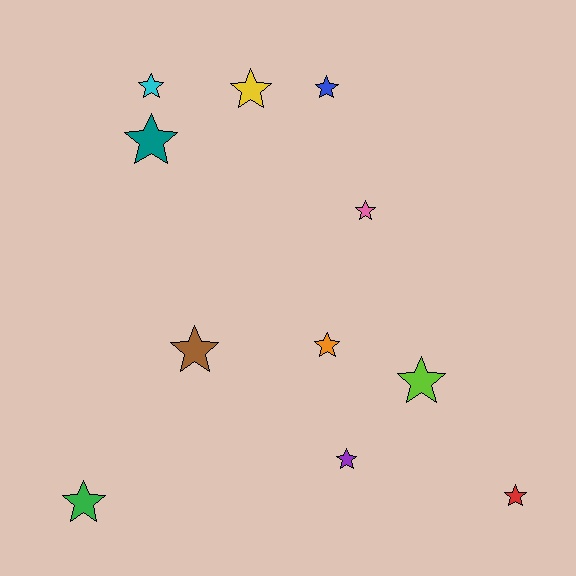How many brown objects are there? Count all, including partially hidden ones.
There is 1 brown object.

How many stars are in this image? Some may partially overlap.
There are 11 stars.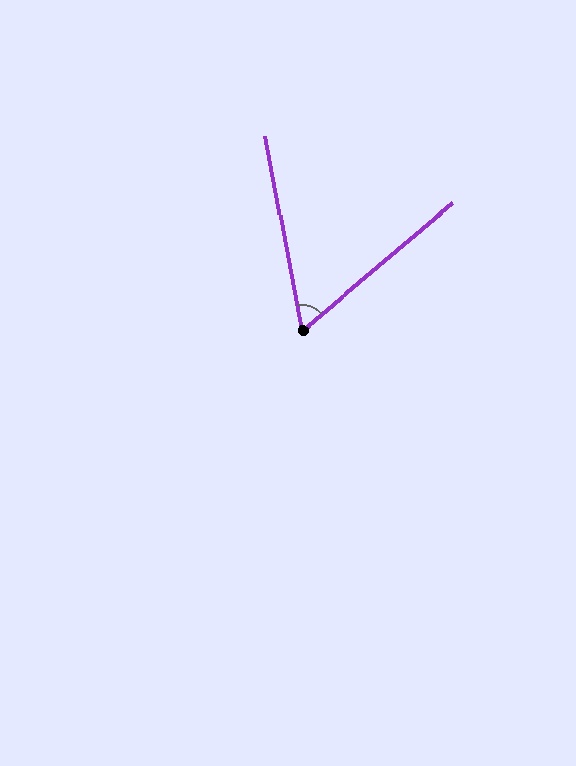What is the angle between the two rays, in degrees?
Approximately 60 degrees.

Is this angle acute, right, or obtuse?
It is acute.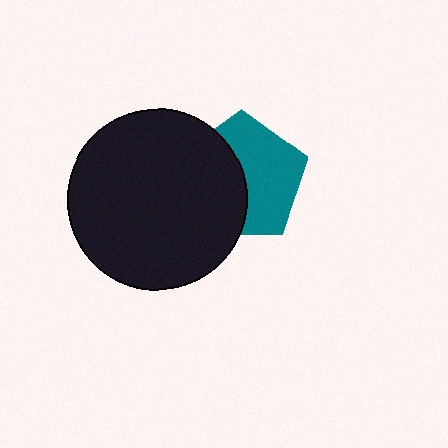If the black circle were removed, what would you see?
You would see the complete teal pentagon.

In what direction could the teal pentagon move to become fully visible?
The teal pentagon could move right. That would shift it out from behind the black circle entirely.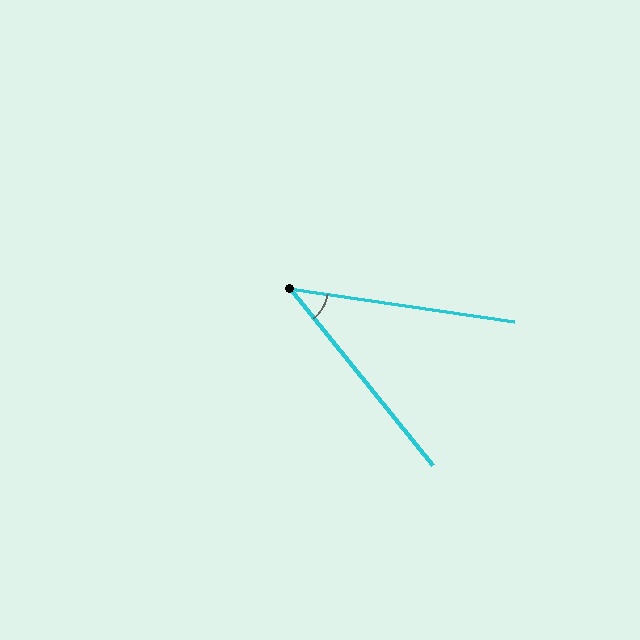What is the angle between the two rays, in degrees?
Approximately 42 degrees.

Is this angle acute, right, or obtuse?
It is acute.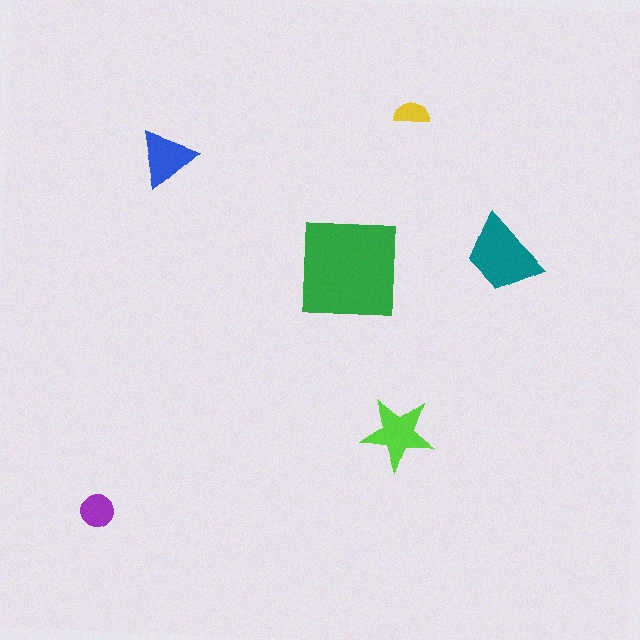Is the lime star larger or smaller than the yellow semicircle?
Larger.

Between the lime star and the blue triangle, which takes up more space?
The lime star.